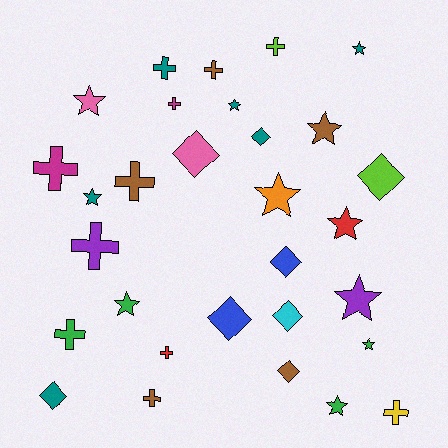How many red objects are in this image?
There are 2 red objects.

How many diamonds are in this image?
There are 8 diamonds.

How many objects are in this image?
There are 30 objects.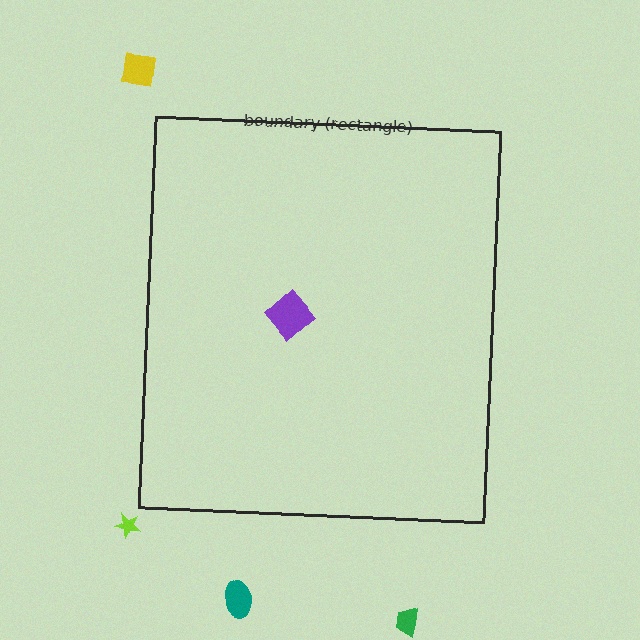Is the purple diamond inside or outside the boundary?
Inside.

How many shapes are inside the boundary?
1 inside, 4 outside.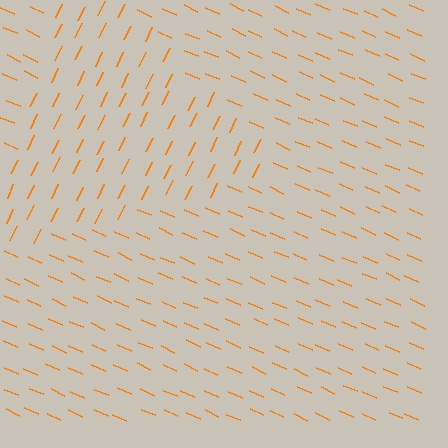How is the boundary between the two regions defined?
The boundary is defined purely by a change in line orientation (approximately 88 degrees difference). All lines are the same color and thickness.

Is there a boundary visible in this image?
Yes, there is a texture boundary formed by a change in line orientation.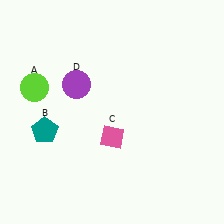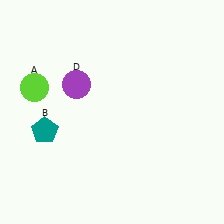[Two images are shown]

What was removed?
The pink diamond (C) was removed in Image 2.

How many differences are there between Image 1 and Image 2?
There is 1 difference between the two images.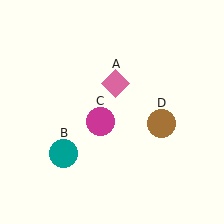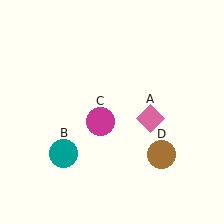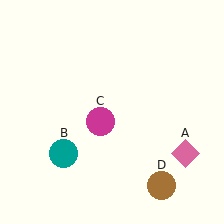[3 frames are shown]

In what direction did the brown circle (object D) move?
The brown circle (object D) moved down.